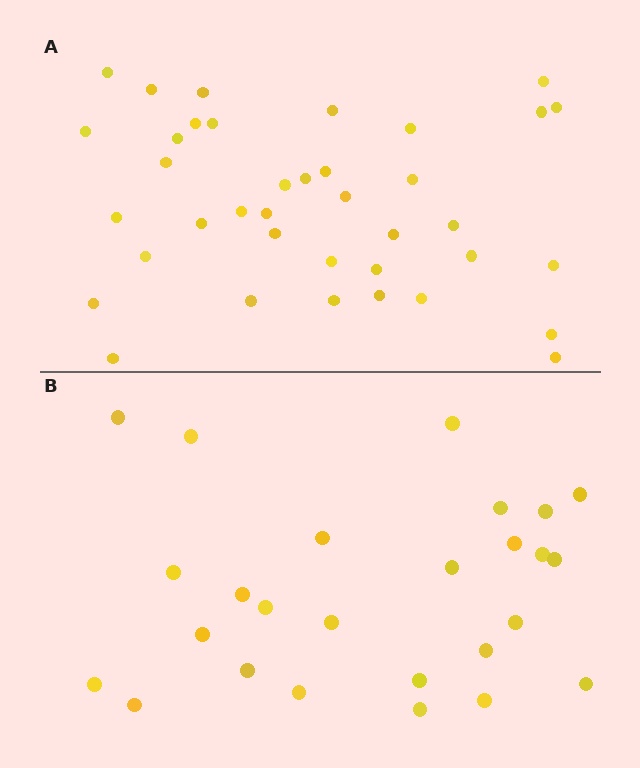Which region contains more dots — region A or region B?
Region A (the top region) has more dots.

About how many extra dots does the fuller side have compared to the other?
Region A has roughly 12 or so more dots than region B.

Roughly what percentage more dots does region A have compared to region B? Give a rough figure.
About 45% more.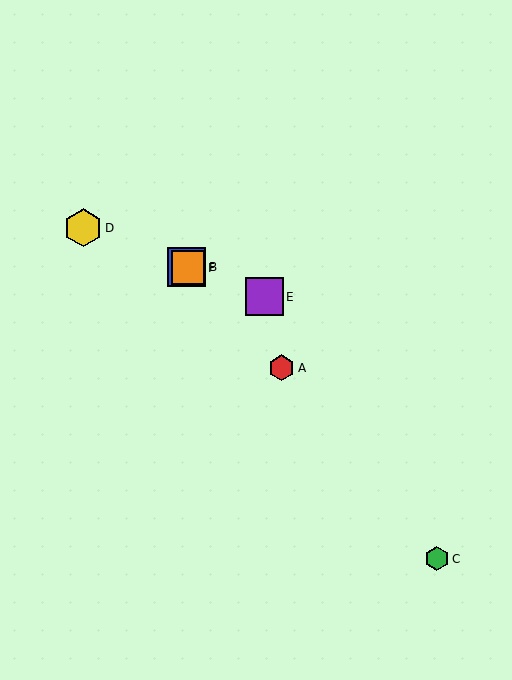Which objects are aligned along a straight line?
Objects B, D, E, F are aligned along a straight line.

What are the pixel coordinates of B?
Object B is at (186, 267).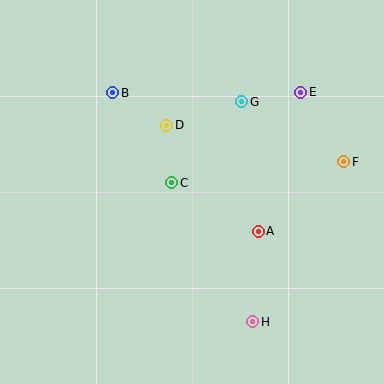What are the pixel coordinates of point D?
Point D is at (167, 125).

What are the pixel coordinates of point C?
Point C is at (172, 183).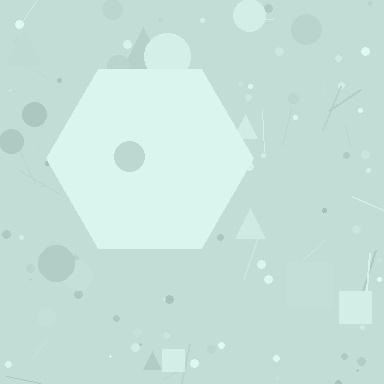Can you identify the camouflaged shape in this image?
The camouflaged shape is a hexagon.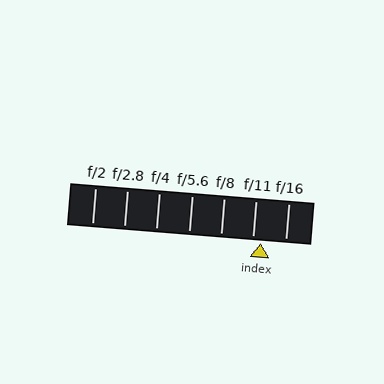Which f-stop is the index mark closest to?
The index mark is closest to f/11.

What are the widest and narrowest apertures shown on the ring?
The widest aperture shown is f/2 and the narrowest is f/16.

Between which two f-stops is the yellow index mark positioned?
The index mark is between f/11 and f/16.